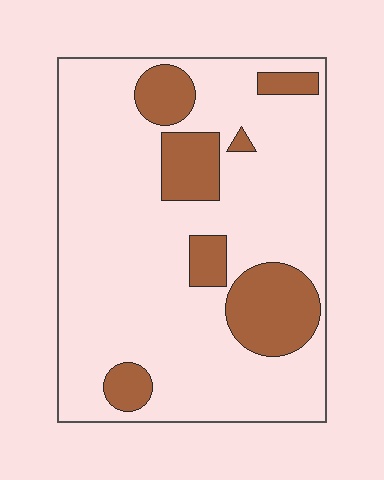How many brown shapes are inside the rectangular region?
7.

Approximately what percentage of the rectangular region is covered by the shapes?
Approximately 20%.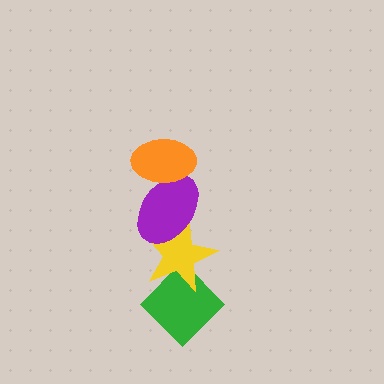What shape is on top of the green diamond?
The yellow star is on top of the green diamond.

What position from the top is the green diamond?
The green diamond is 4th from the top.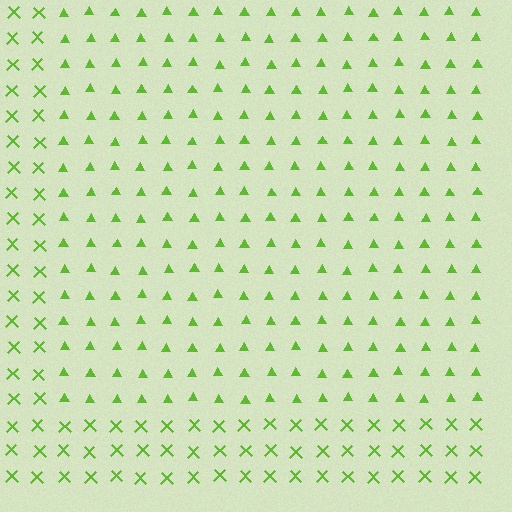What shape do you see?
I see a rectangle.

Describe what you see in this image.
The image is filled with small lime elements arranged in a uniform grid. A rectangle-shaped region contains triangles, while the surrounding area contains X marks. The boundary is defined purely by the change in element shape.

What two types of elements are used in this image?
The image uses triangles inside the rectangle region and X marks outside it.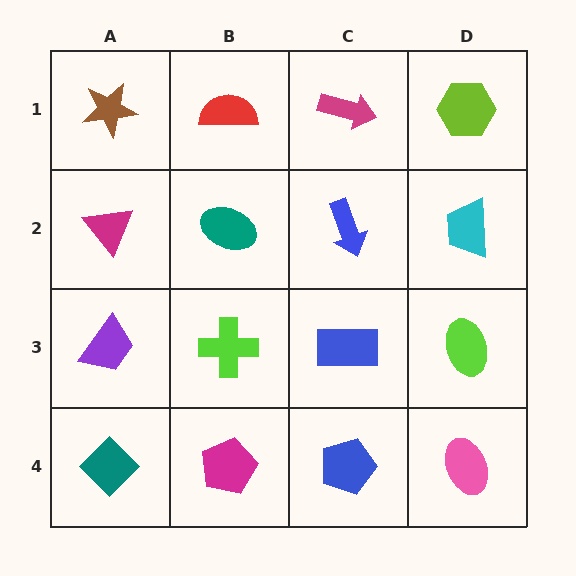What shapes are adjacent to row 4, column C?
A blue rectangle (row 3, column C), a magenta pentagon (row 4, column B), a pink ellipse (row 4, column D).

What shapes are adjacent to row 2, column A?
A brown star (row 1, column A), a purple trapezoid (row 3, column A), a teal ellipse (row 2, column B).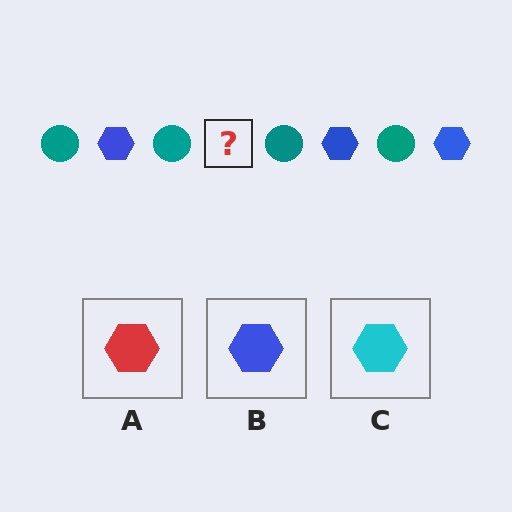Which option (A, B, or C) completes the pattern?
B.